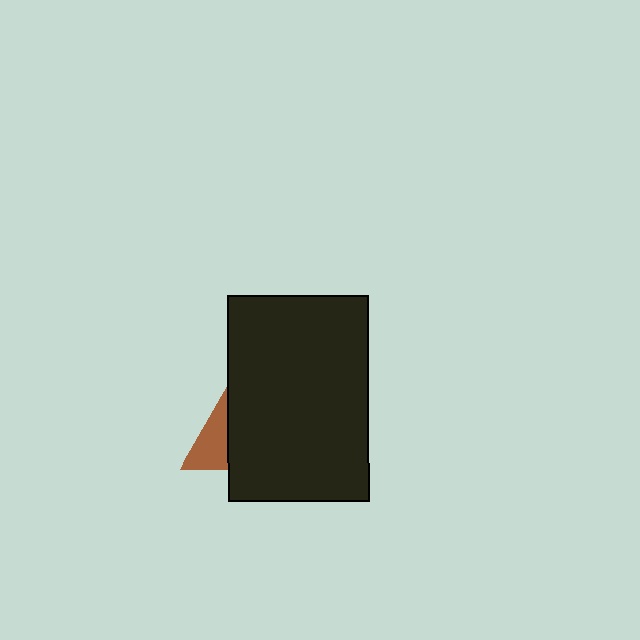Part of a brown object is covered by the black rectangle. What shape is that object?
It is a triangle.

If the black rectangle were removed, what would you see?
You would see the complete brown triangle.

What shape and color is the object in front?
The object in front is a black rectangle.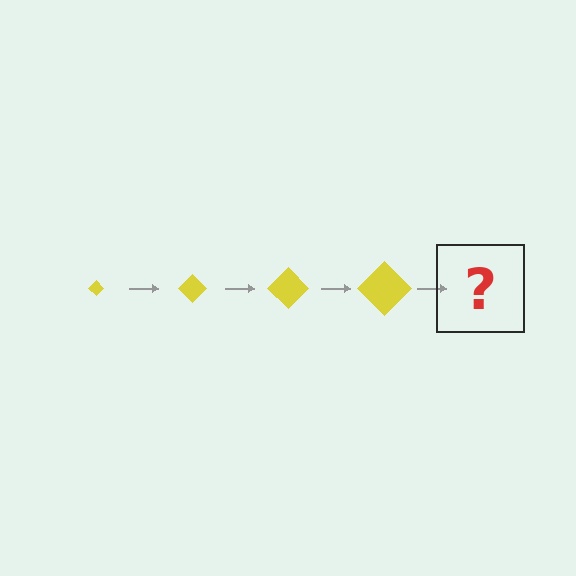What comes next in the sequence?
The next element should be a yellow diamond, larger than the previous one.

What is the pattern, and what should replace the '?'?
The pattern is that the diamond gets progressively larger each step. The '?' should be a yellow diamond, larger than the previous one.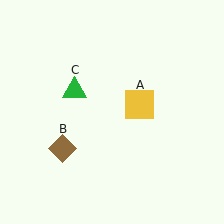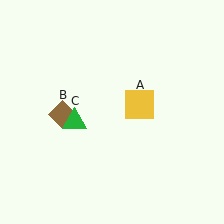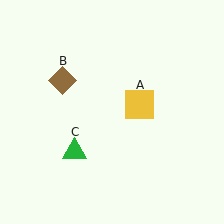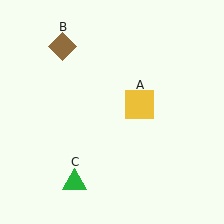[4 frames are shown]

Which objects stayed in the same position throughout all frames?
Yellow square (object A) remained stationary.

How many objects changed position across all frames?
2 objects changed position: brown diamond (object B), green triangle (object C).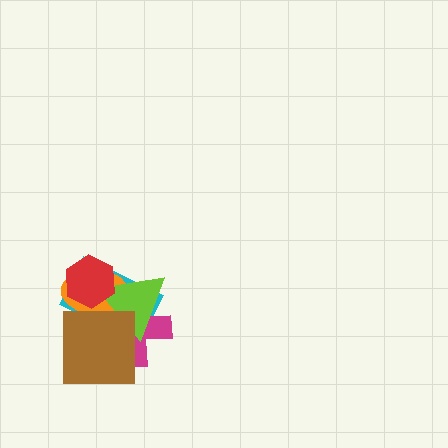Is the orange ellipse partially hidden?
Yes, it is partially covered by another shape.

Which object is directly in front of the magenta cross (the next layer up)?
The orange ellipse is directly in front of the magenta cross.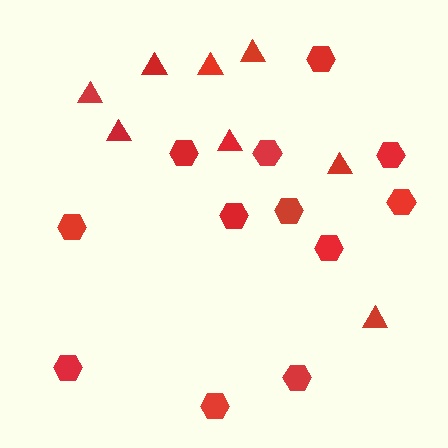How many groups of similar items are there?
There are 2 groups: one group of triangles (8) and one group of hexagons (12).